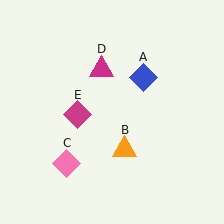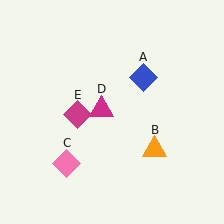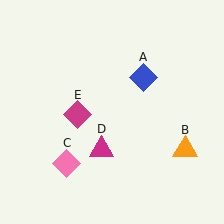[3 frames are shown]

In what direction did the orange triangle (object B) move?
The orange triangle (object B) moved right.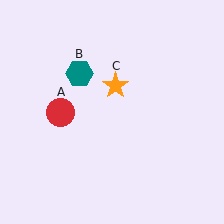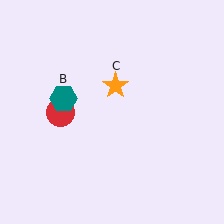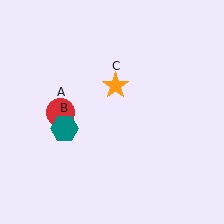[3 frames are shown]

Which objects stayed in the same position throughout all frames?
Red circle (object A) and orange star (object C) remained stationary.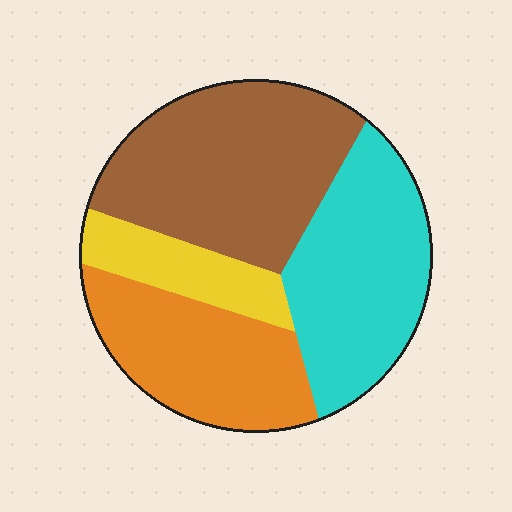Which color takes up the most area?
Brown, at roughly 35%.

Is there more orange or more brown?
Brown.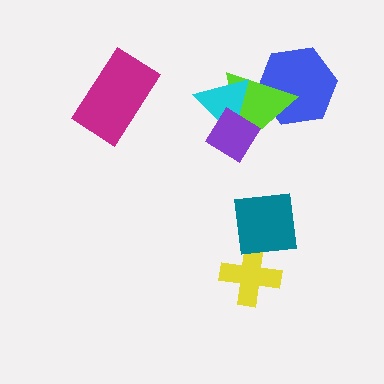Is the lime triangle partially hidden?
Yes, it is partially covered by another shape.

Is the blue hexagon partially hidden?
Yes, it is partially covered by another shape.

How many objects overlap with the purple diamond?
2 objects overlap with the purple diamond.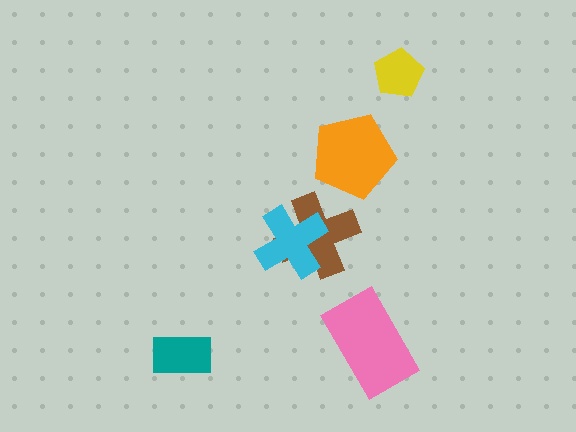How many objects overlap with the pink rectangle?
0 objects overlap with the pink rectangle.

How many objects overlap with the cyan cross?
1 object overlaps with the cyan cross.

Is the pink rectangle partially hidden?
No, no other shape covers it.